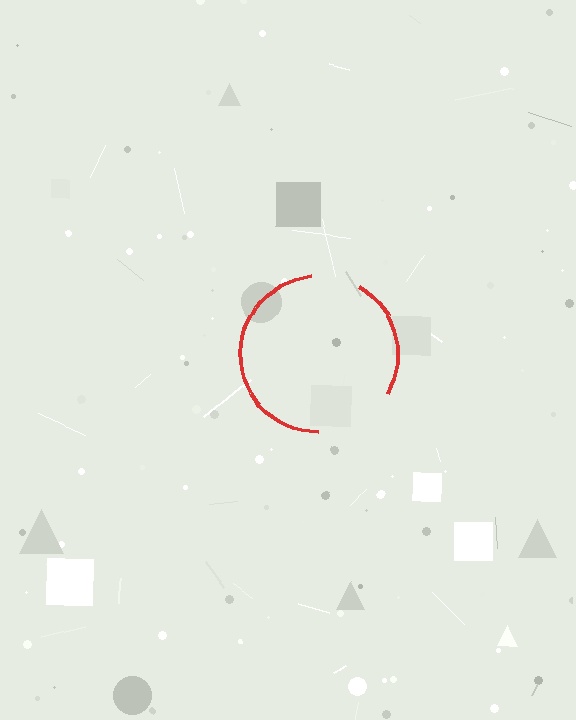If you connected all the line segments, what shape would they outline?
They would outline a circle.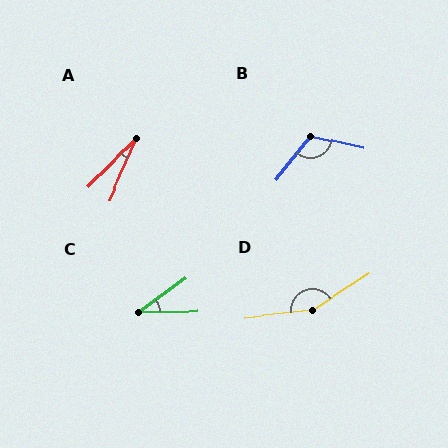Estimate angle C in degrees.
Approximately 36 degrees.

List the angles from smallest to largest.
A (22°), C (36°), B (115°), D (154°).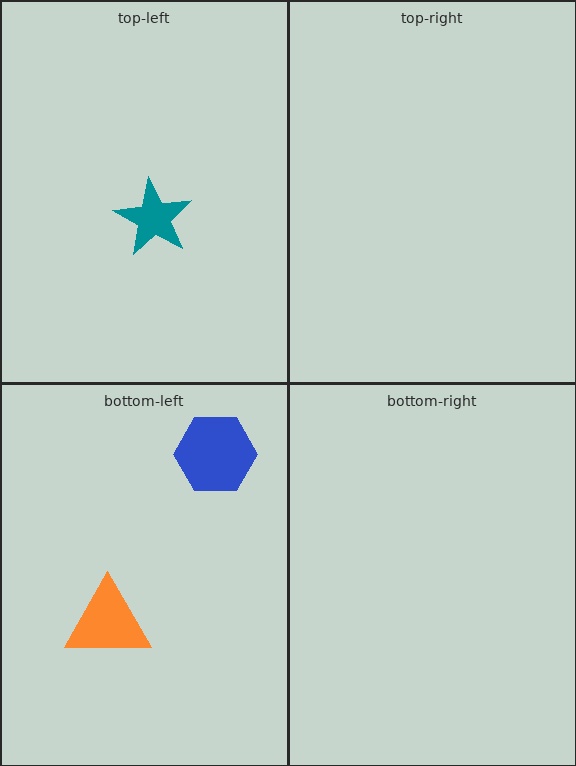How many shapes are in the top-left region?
1.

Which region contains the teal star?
The top-left region.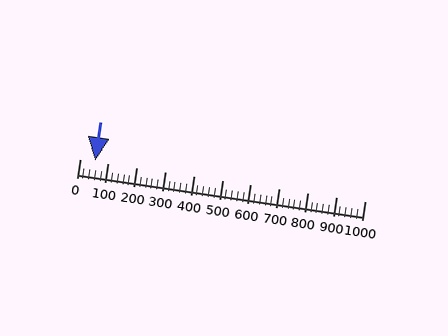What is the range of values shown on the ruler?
The ruler shows values from 0 to 1000.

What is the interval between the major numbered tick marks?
The major tick marks are spaced 100 units apart.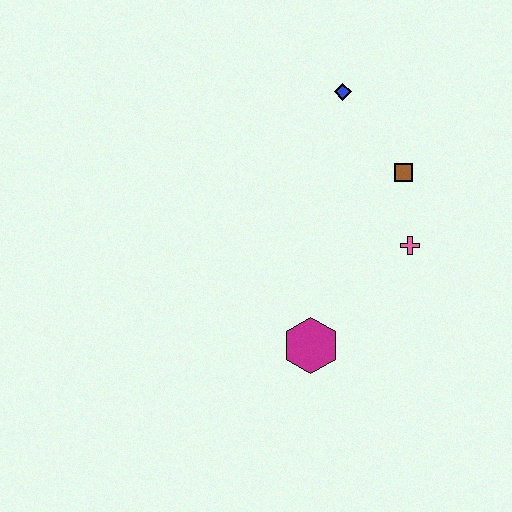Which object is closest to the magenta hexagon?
The pink cross is closest to the magenta hexagon.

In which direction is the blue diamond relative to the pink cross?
The blue diamond is above the pink cross.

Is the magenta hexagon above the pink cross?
No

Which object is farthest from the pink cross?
The blue diamond is farthest from the pink cross.